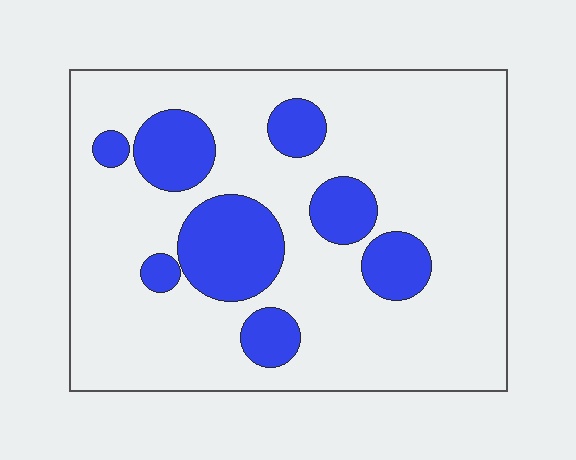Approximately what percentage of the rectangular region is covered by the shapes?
Approximately 20%.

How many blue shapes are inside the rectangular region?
8.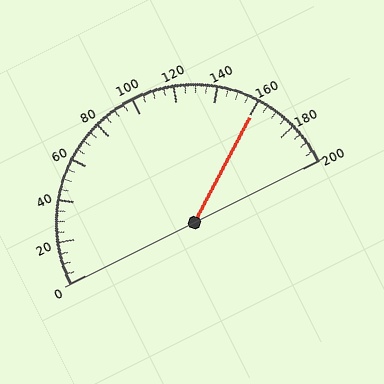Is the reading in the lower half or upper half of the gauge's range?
The reading is in the upper half of the range (0 to 200).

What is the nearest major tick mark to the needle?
The nearest major tick mark is 160.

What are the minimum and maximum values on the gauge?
The gauge ranges from 0 to 200.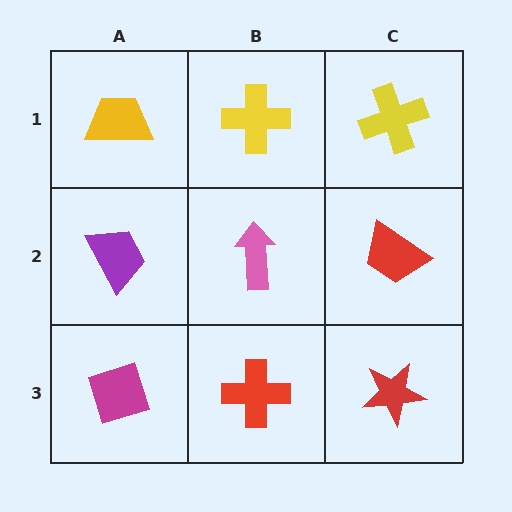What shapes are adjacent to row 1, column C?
A red trapezoid (row 2, column C), a yellow cross (row 1, column B).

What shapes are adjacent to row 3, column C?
A red trapezoid (row 2, column C), a red cross (row 3, column B).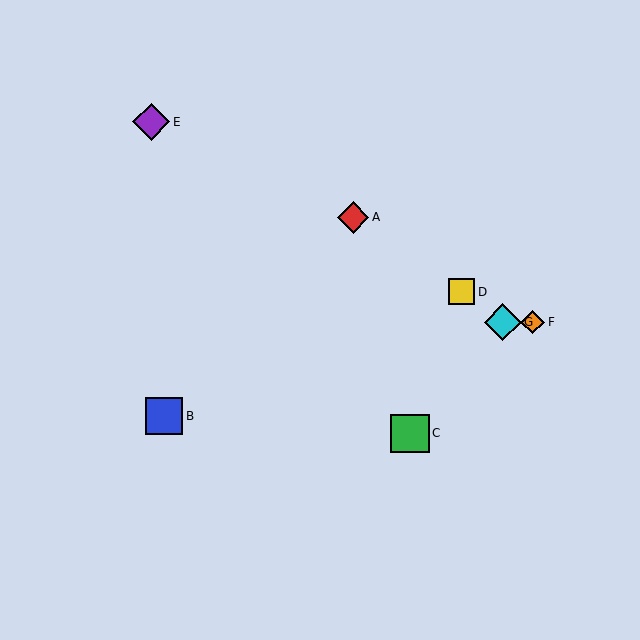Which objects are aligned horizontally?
Objects F, G are aligned horizontally.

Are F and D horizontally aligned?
No, F is at y≈322 and D is at y≈292.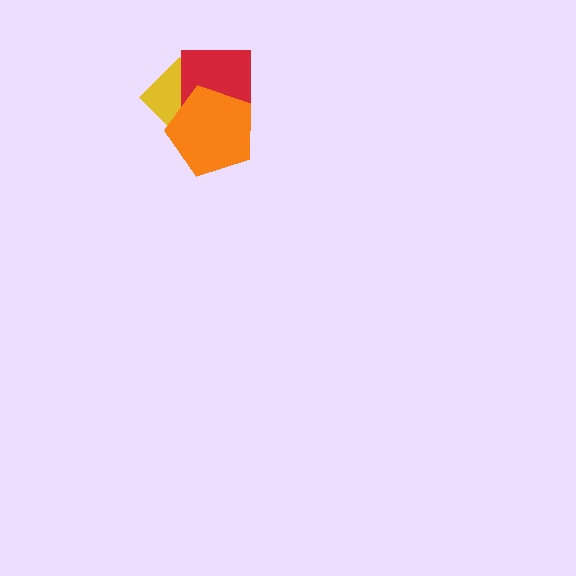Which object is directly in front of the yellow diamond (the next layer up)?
The red square is directly in front of the yellow diamond.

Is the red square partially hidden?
Yes, it is partially covered by another shape.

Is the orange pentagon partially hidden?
No, no other shape covers it.